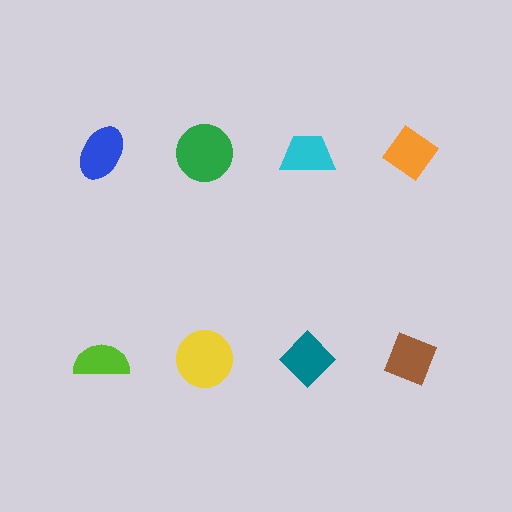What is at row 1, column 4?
An orange diamond.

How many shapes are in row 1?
4 shapes.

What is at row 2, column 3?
A teal diamond.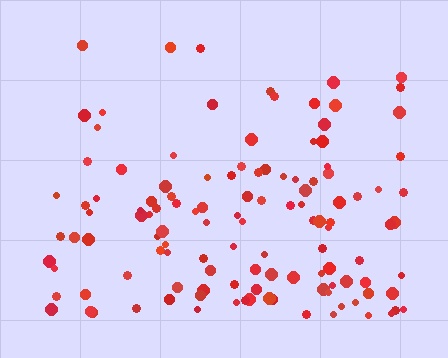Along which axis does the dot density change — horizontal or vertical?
Vertical.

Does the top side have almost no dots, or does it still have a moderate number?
Still a moderate number, just noticeably fewer than the bottom.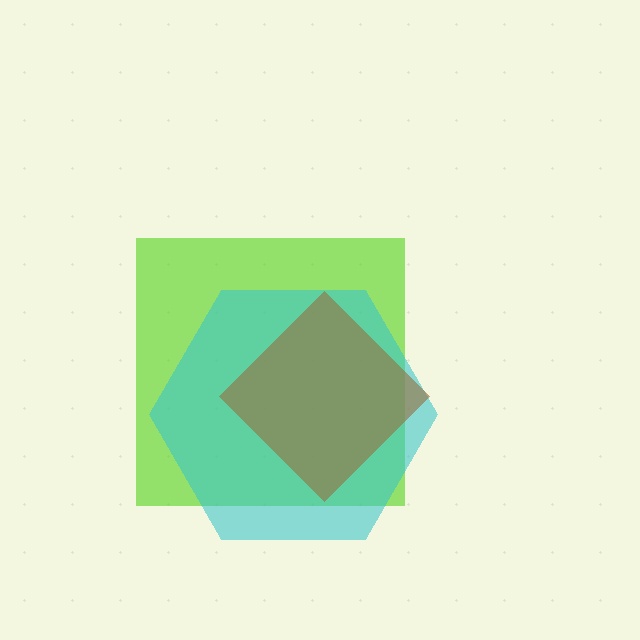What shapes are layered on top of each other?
The layered shapes are: a lime square, a cyan hexagon, a brown diamond.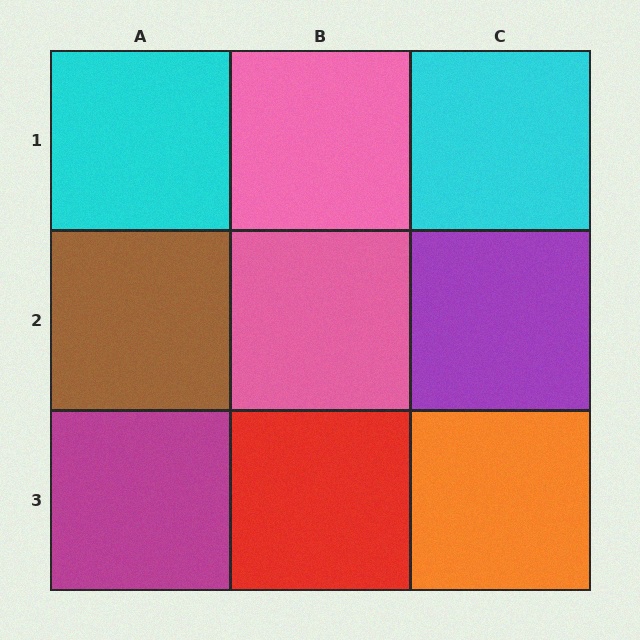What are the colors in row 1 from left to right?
Cyan, pink, cyan.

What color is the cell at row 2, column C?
Purple.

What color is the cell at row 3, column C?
Orange.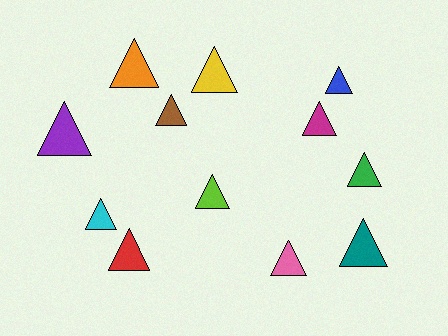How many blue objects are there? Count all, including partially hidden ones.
There is 1 blue object.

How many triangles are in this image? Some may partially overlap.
There are 12 triangles.